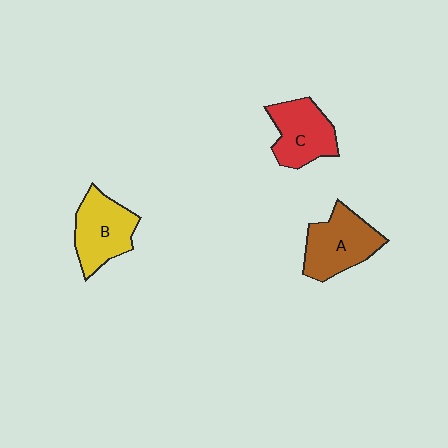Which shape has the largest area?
Shape A (brown).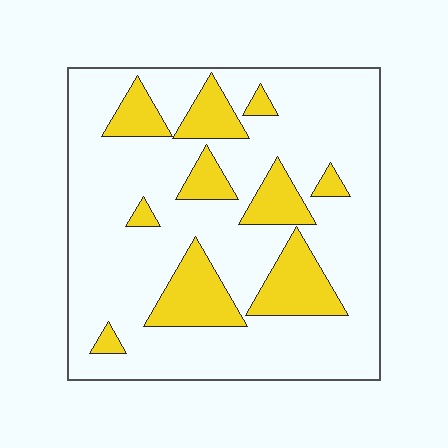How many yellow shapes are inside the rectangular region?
10.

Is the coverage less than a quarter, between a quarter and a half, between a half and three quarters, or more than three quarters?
Less than a quarter.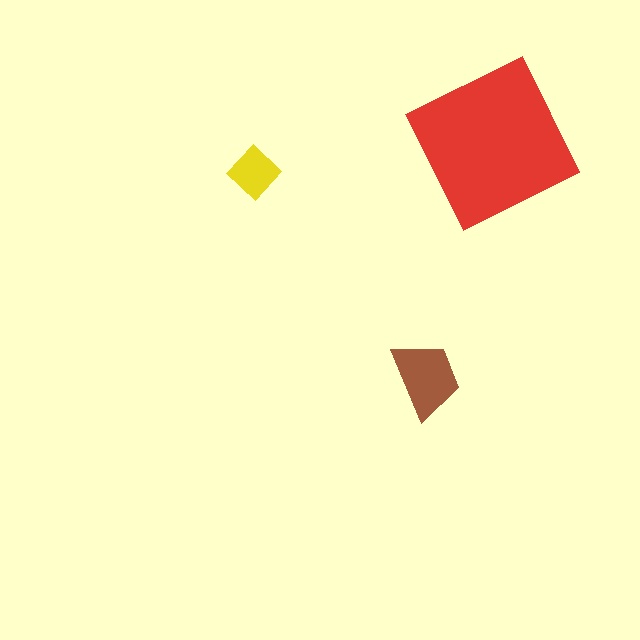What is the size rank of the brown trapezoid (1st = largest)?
2nd.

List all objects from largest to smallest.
The red square, the brown trapezoid, the yellow diamond.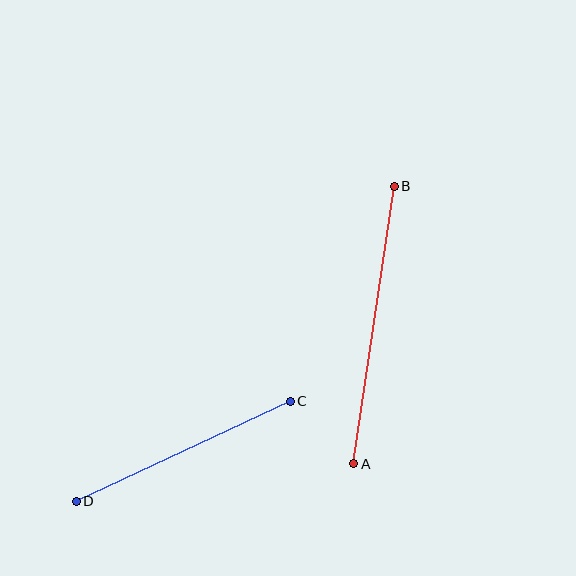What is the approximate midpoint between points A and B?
The midpoint is at approximately (374, 325) pixels.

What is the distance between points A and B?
The distance is approximately 280 pixels.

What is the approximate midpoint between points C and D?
The midpoint is at approximately (183, 451) pixels.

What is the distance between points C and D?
The distance is approximately 236 pixels.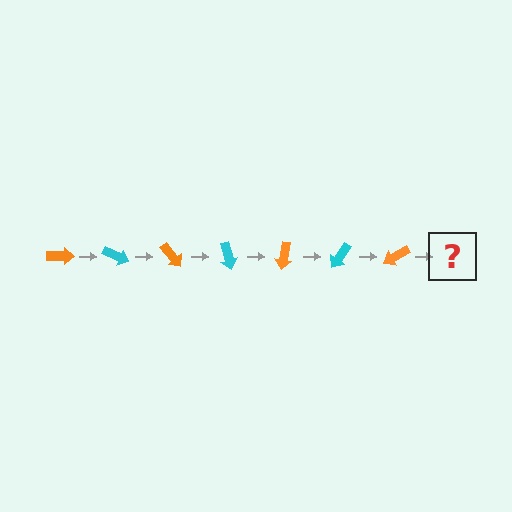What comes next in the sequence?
The next element should be a cyan arrow, rotated 175 degrees from the start.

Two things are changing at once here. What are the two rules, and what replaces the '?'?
The two rules are that it rotates 25 degrees each step and the color cycles through orange and cyan. The '?' should be a cyan arrow, rotated 175 degrees from the start.